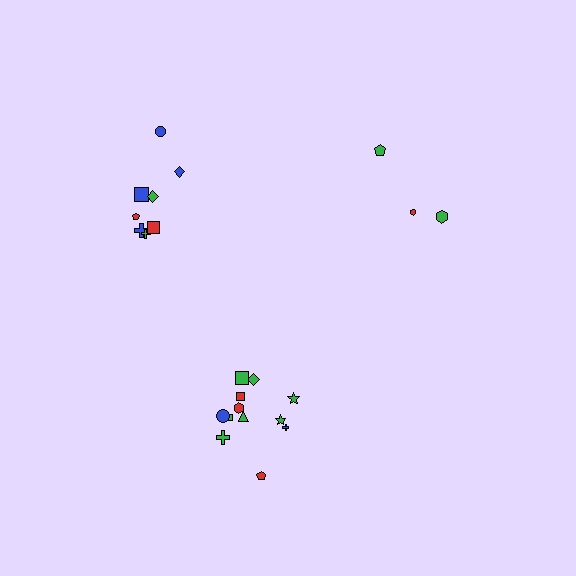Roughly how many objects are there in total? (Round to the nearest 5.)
Roughly 25 objects in total.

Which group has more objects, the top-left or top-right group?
The top-left group.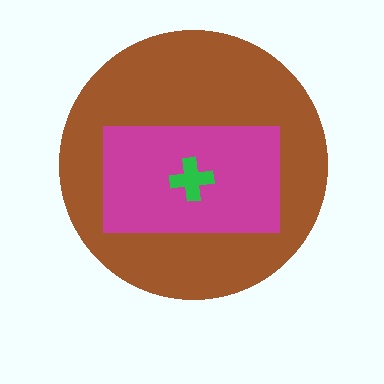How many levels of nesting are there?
3.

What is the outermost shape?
The brown circle.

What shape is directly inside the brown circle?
The magenta rectangle.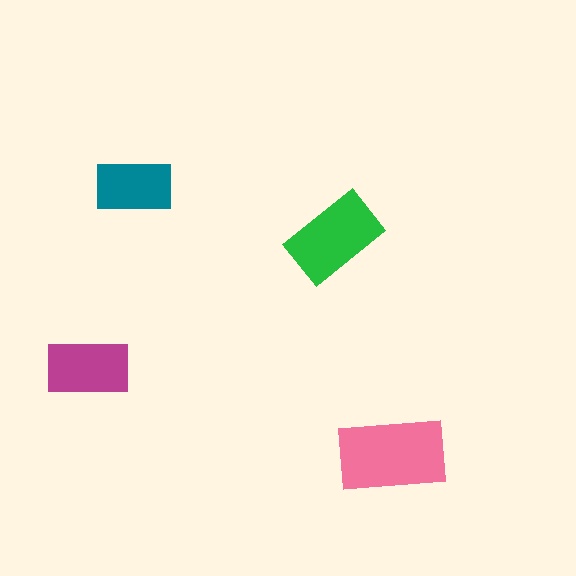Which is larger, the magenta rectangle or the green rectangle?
The green one.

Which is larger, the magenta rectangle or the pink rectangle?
The pink one.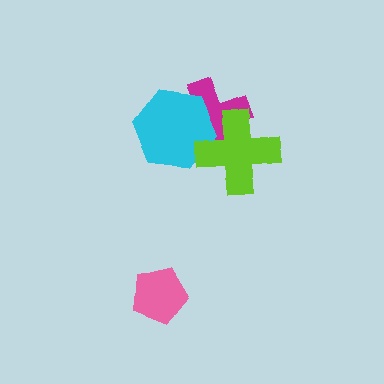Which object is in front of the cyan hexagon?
The lime cross is in front of the cyan hexagon.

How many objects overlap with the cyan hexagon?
2 objects overlap with the cyan hexagon.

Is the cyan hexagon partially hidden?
Yes, it is partially covered by another shape.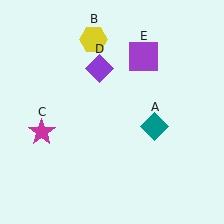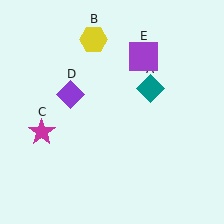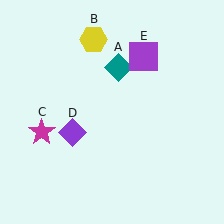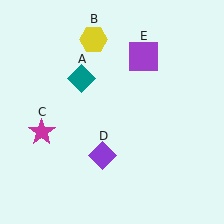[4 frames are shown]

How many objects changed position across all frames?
2 objects changed position: teal diamond (object A), purple diamond (object D).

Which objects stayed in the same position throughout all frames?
Yellow hexagon (object B) and magenta star (object C) and purple square (object E) remained stationary.